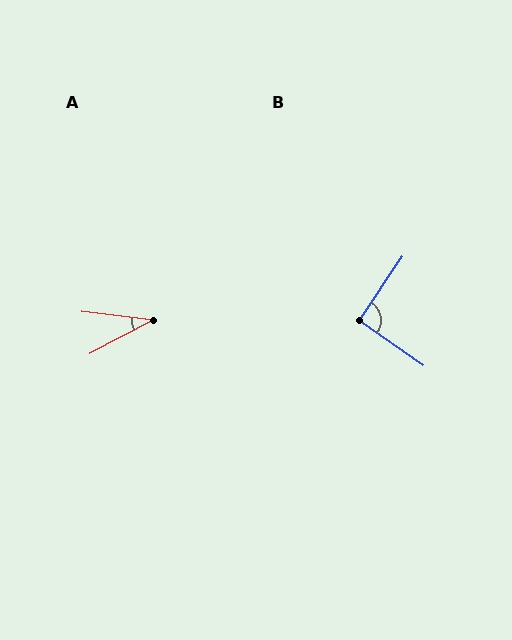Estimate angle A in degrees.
Approximately 34 degrees.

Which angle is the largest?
B, at approximately 91 degrees.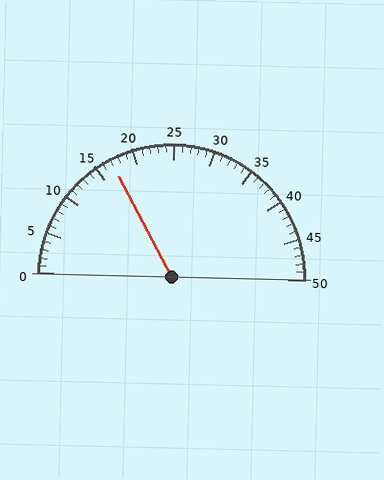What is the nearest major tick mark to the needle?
The nearest major tick mark is 15.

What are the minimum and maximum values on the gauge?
The gauge ranges from 0 to 50.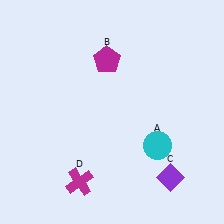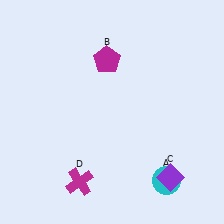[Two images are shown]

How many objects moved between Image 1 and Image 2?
1 object moved between the two images.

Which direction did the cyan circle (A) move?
The cyan circle (A) moved down.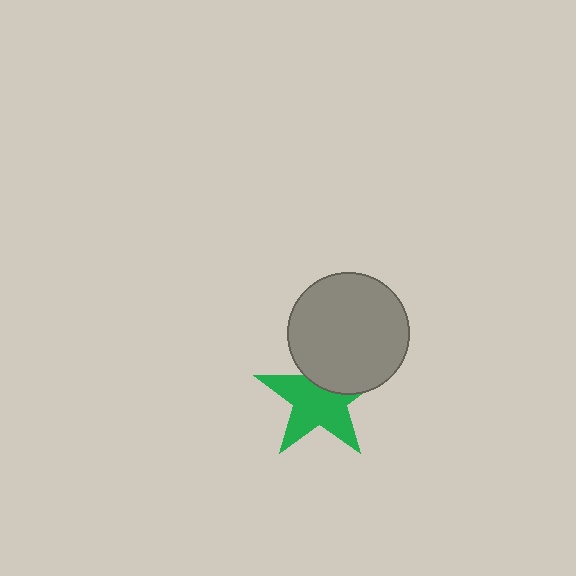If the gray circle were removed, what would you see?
You would see the complete green star.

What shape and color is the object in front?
The object in front is a gray circle.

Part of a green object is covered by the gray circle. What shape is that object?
It is a star.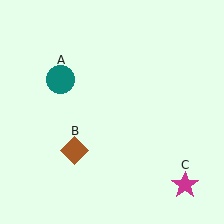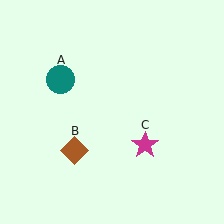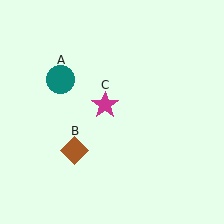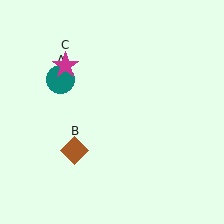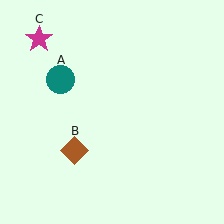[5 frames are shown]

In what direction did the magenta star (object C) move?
The magenta star (object C) moved up and to the left.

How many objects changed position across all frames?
1 object changed position: magenta star (object C).